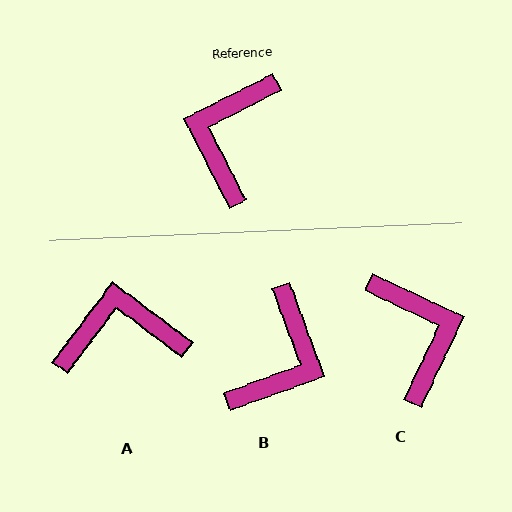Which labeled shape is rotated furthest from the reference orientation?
B, about 173 degrees away.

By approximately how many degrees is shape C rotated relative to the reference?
Approximately 142 degrees clockwise.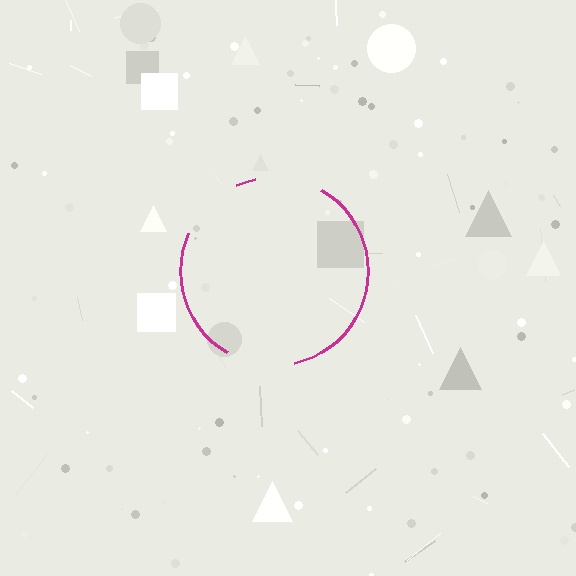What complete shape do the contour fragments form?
The contour fragments form a circle.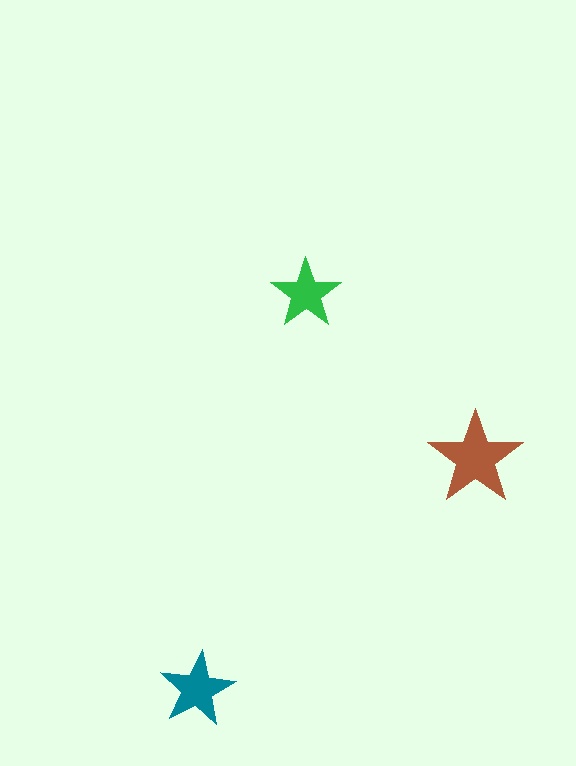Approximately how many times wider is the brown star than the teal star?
About 1.5 times wider.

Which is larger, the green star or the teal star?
The teal one.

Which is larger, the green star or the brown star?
The brown one.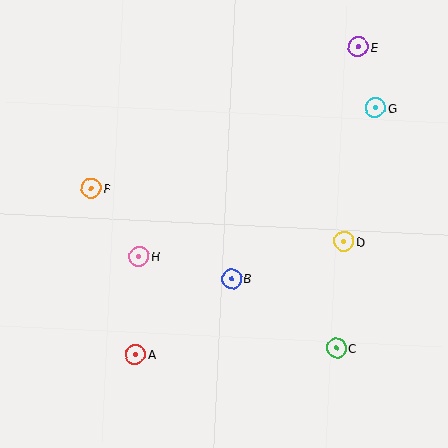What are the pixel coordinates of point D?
Point D is at (344, 242).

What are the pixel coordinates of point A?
Point A is at (135, 354).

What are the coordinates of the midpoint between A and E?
The midpoint between A and E is at (247, 200).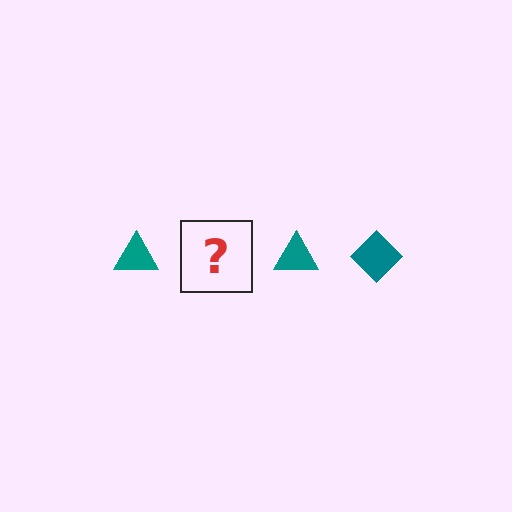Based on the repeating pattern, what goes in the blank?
The blank should be a teal diamond.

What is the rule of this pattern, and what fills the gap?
The rule is that the pattern cycles through triangle, diamond shapes in teal. The gap should be filled with a teal diamond.